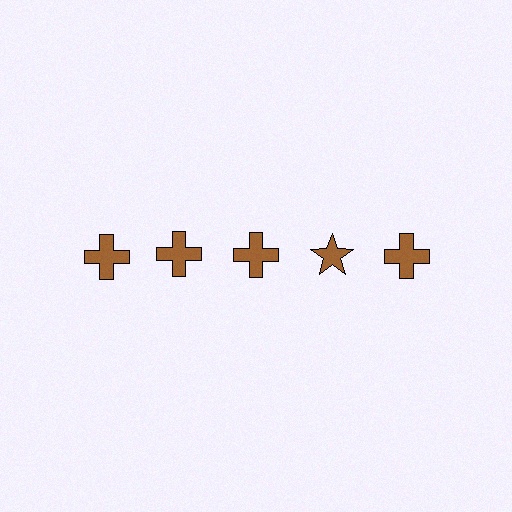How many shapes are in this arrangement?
There are 5 shapes arranged in a grid pattern.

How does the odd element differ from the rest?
It has a different shape: star instead of cross.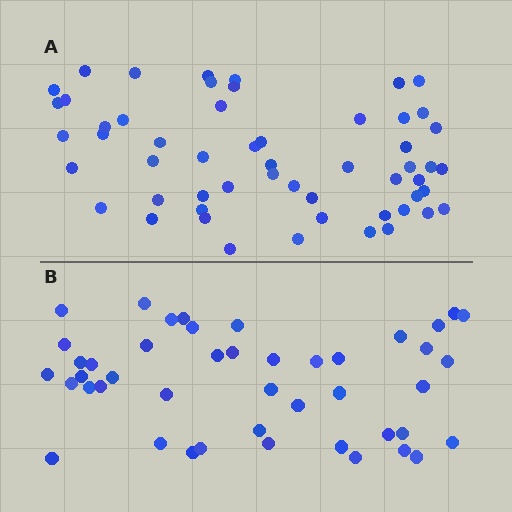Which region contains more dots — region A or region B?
Region A (the top region) has more dots.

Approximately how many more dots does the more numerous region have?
Region A has roughly 10 or so more dots than region B.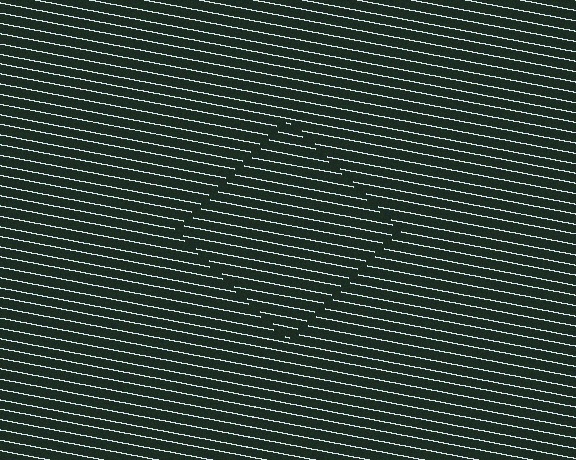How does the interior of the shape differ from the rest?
The interior of the shape contains the same grating, shifted by half a period — the contour is defined by the phase discontinuity where line-ends from the inner and outer gratings abut.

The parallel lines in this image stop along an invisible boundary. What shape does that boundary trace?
An illusory square. The interior of the shape contains the same grating, shifted by half a period — the contour is defined by the phase discontinuity where line-ends from the inner and outer gratings abut.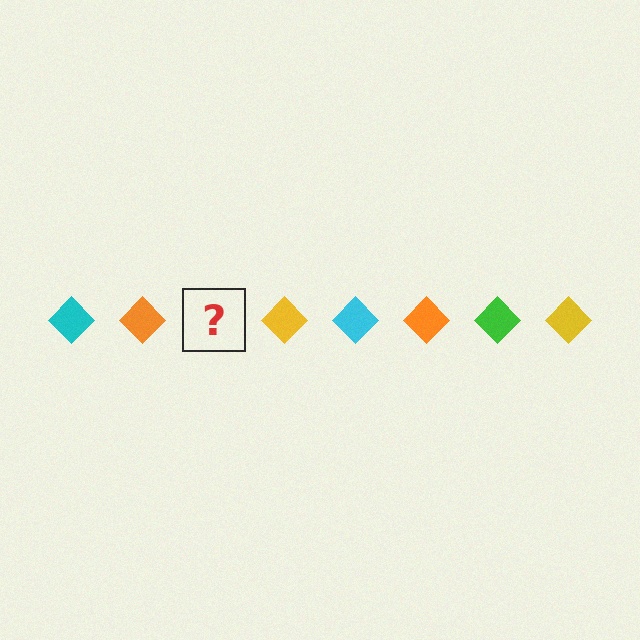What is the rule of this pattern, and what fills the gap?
The rule is that the pattern cycles through cyan, orange, green, yellow diamonds. The gap should be filled with a green diamond.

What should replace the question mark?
The question mark should be replaced with a green diamond.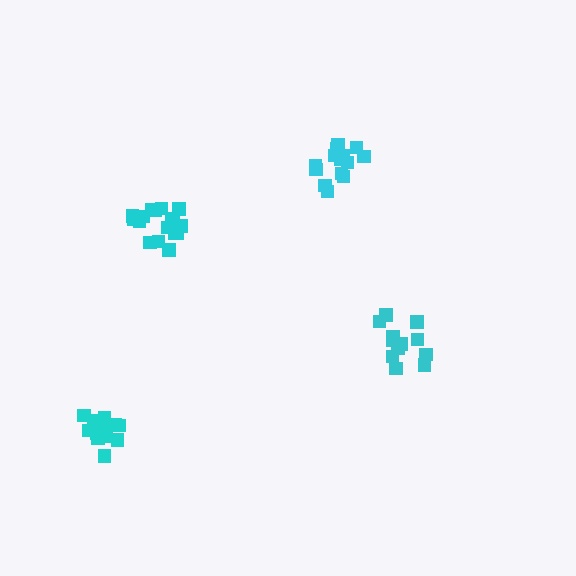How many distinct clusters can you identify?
There are 4 distinct clusters.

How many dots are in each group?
Group 1: 14 dots, Group 2: 12 dots, Group 3: 17 dots, Group 4: 14 dots (57 total).